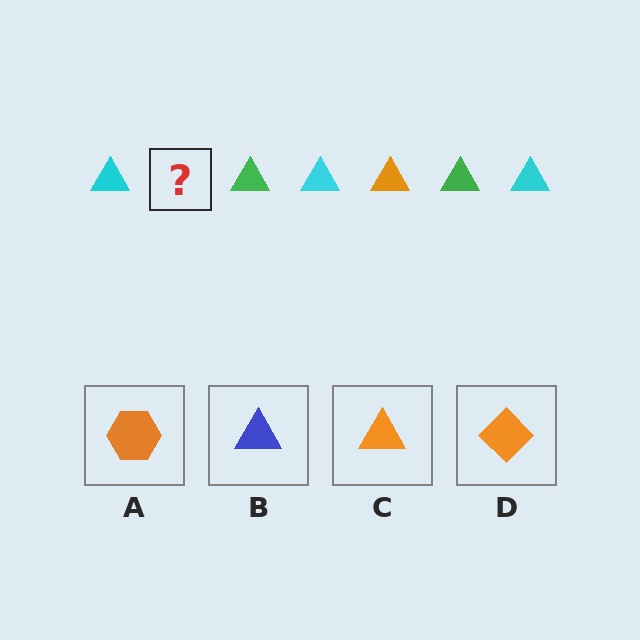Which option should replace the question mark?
Option C.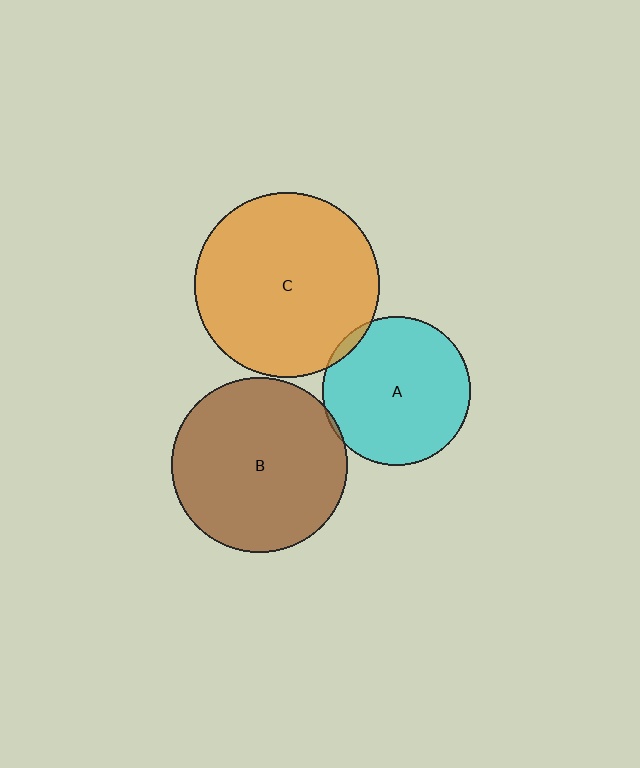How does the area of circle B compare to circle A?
Approximately 1.4 times.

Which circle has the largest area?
Circle C (orange).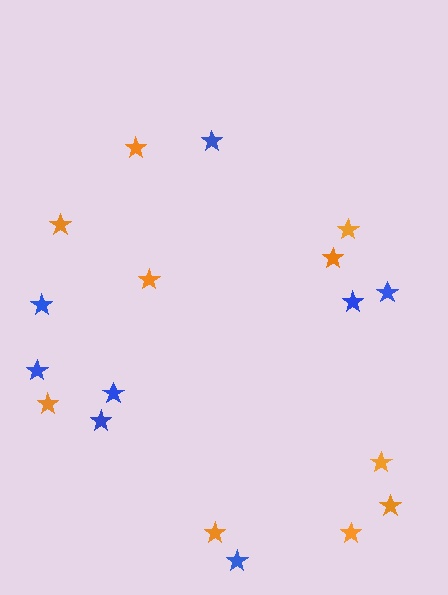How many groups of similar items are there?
There are 2 groups: one group of orange stars (10) and one group of blue stars (8).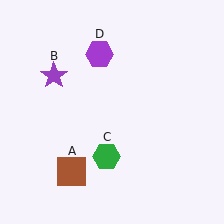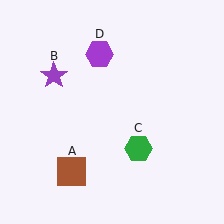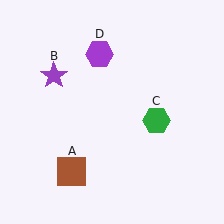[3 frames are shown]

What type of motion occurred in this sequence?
The green hexagon (object C) rotated counterclockwise around the center of the scene.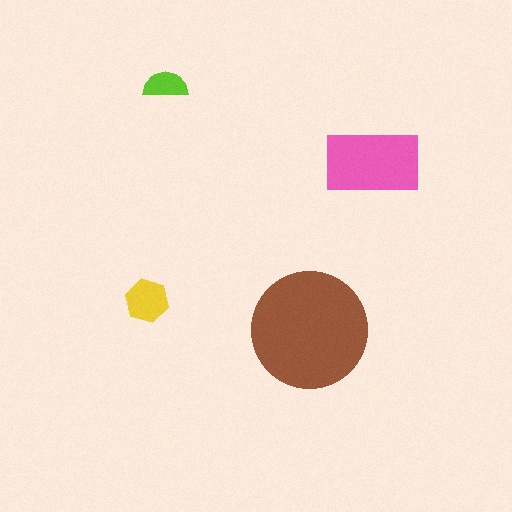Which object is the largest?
The brown circle.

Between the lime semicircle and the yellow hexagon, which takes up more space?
The yellow hexagon.